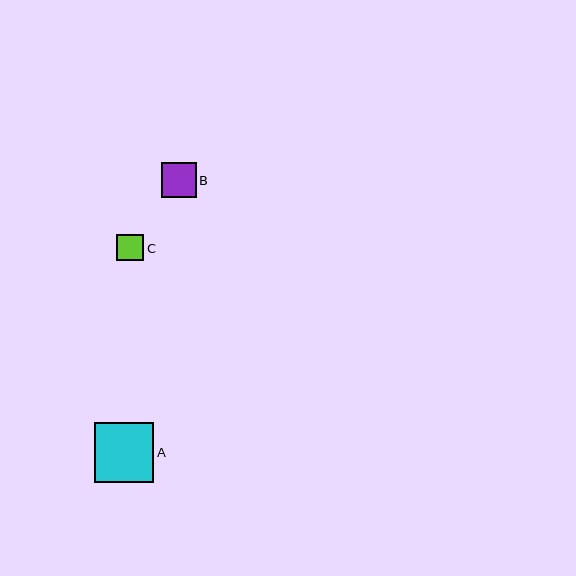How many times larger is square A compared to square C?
Square A is approximately 2.2 times the size of square C.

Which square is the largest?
Square A is the largest with a size of approximately 60 pixels.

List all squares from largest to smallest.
From largest to smallest: A, B, C.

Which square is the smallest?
Square C is the smallest with a size of approximately 27 pixels.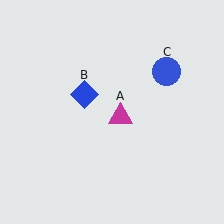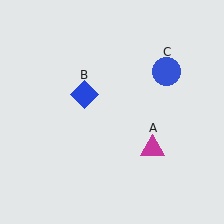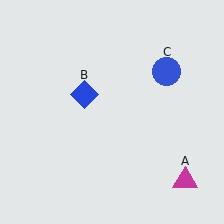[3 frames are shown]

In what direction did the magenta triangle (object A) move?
The magenta triangle (object A) moved down and to the right.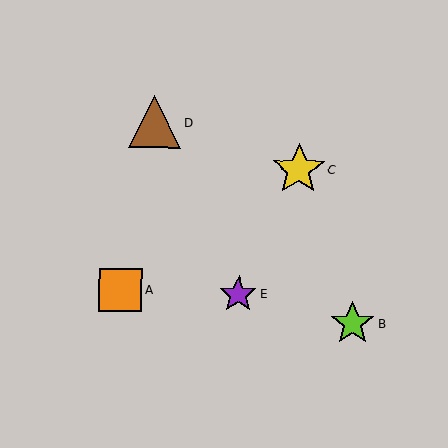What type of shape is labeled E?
Shape E is a purple star.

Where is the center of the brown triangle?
The center of the brown triangle is at (155, 122).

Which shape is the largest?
The yellow star (labeled C) is the largest.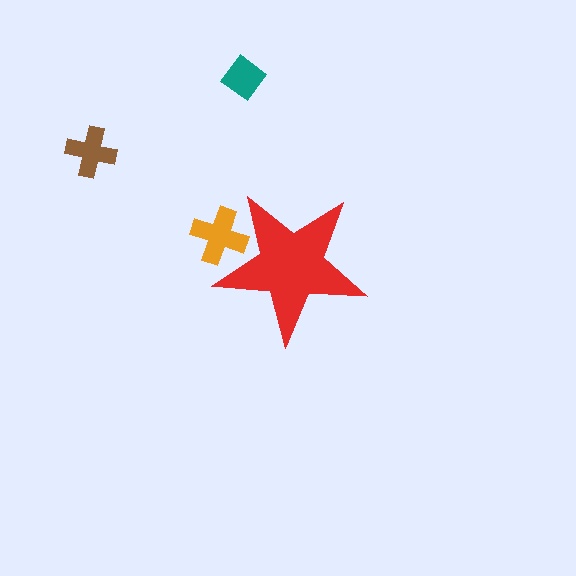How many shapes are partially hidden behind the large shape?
1 shape is partially hidden.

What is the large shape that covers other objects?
A red star.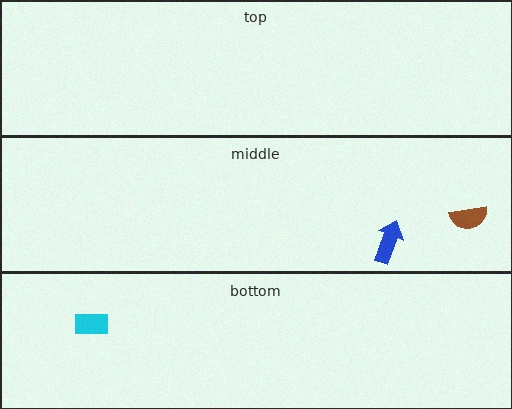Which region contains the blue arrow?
The middle region.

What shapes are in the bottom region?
The cyan rectangle.